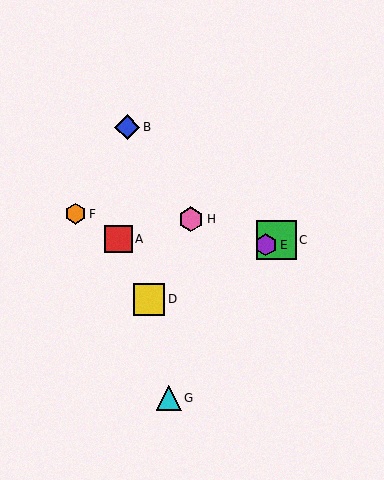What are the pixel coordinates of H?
Object H is at (191, 219).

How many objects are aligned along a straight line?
3 objects (C, D, E) are aligned along a straight line.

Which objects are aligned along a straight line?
Objects C, D, E are aligned along a straight line.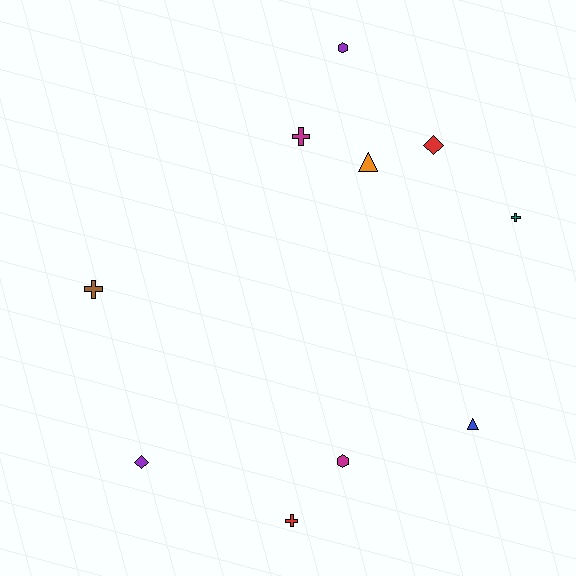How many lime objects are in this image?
There are no lime objects.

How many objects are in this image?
There are 10 objects.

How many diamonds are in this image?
There are 2 diamonds.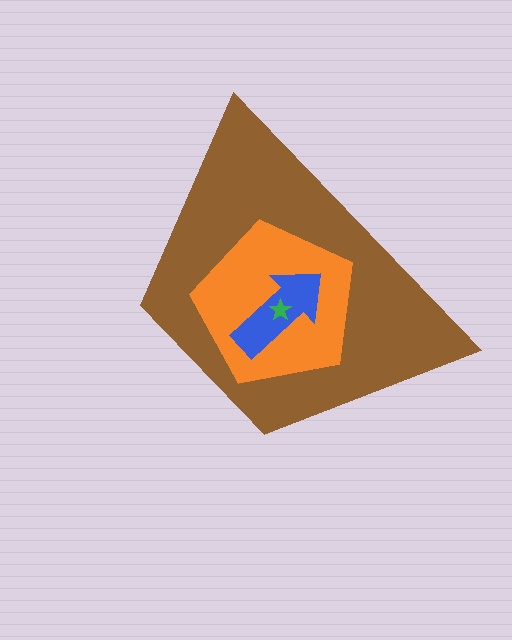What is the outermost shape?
The brown trapezoid.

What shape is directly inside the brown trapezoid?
The orange pentagon.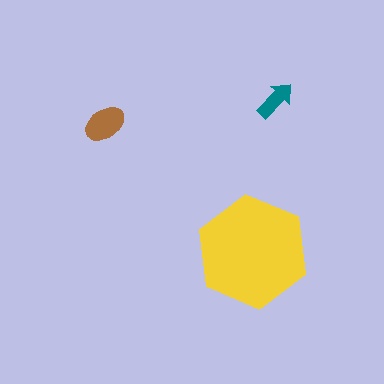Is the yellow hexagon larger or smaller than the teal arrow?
Larger.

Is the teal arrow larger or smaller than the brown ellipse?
Smaller.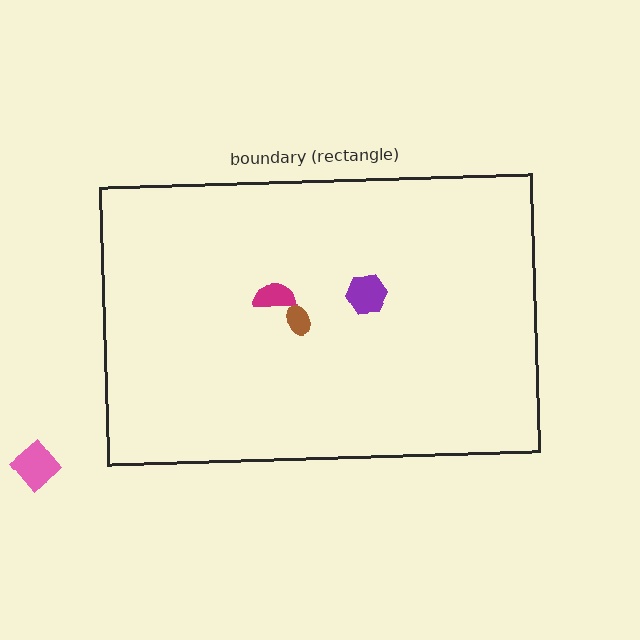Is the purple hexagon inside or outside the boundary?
Inside.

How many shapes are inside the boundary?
3 inside, 1 outside.